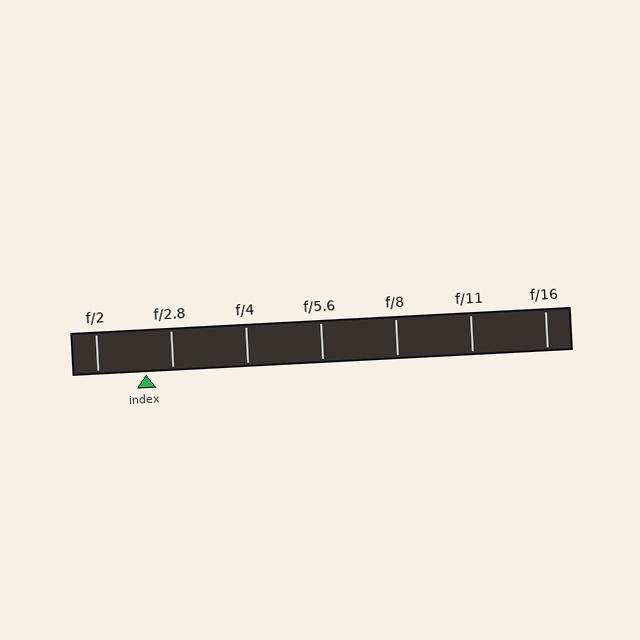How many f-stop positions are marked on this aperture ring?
There are 7 f-stop positions marked.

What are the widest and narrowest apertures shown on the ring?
The widest aperture shown is f/2 and the narrowest is f/16.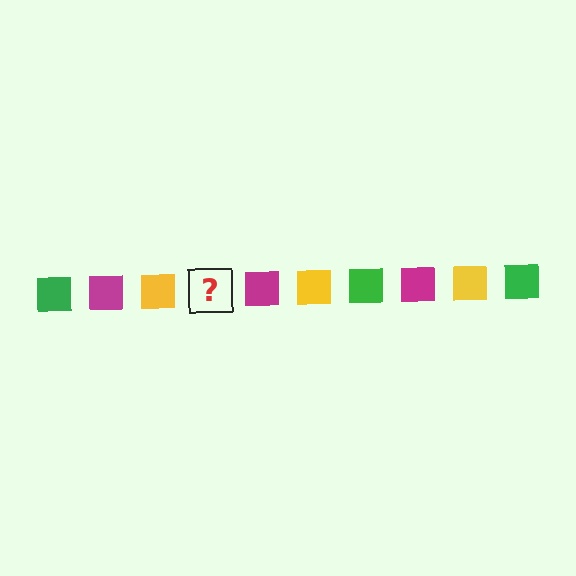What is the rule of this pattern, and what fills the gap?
The rule is that the pattern cycles through green, magenta, yellow squares. The gap should be filled with a green square.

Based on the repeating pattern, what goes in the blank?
The blank should be a green square.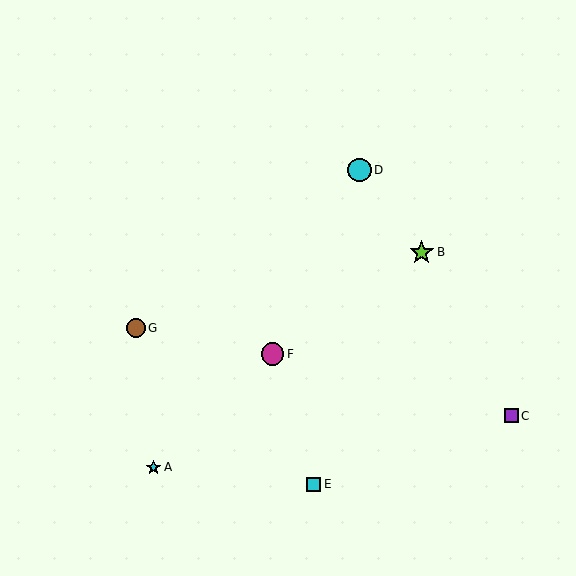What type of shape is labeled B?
Shape B is a lime star.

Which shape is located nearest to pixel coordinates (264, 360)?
The magenta circle (labeled F) at (273, 354) is nearest to that location.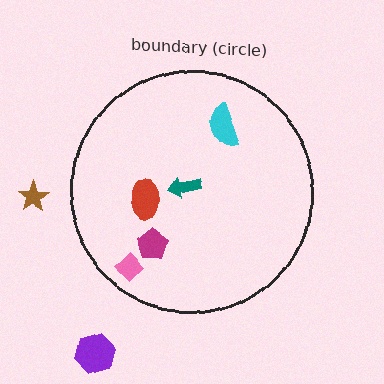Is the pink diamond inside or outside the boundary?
Inside.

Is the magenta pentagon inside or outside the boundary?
Inside.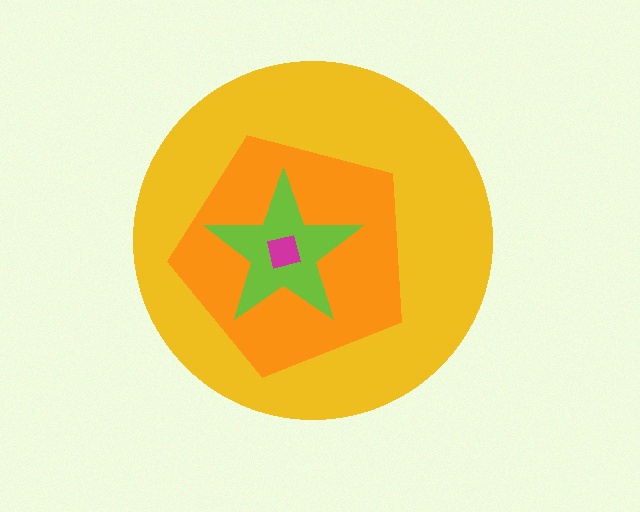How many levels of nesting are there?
4.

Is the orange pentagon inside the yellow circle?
Yes.